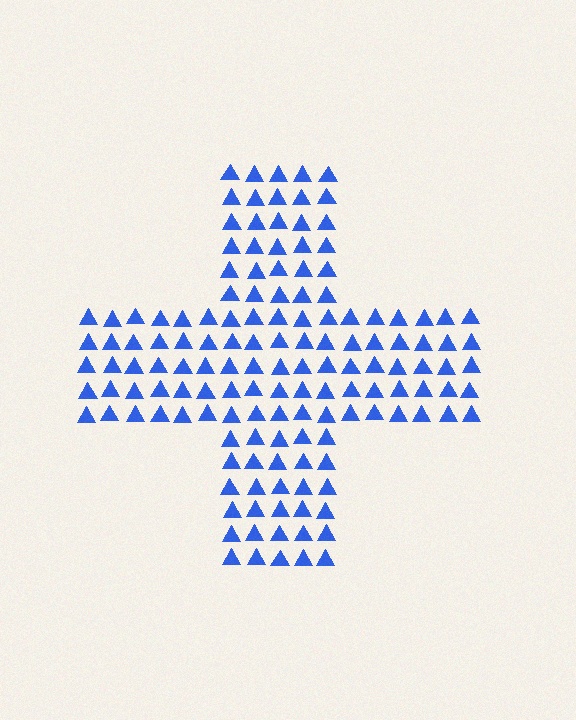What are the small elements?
The small elements are triangles.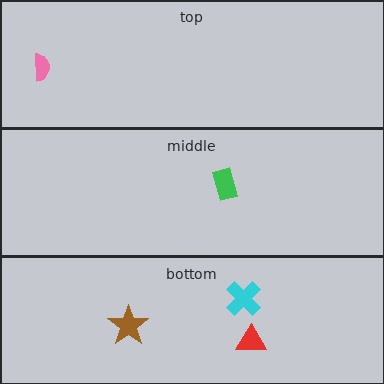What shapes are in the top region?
The pink semicircle.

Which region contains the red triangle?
The bottom region.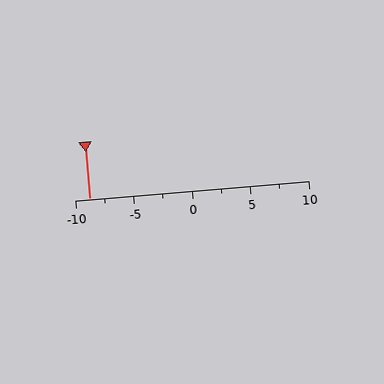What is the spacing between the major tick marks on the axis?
The major ticks are spaced 5 apart.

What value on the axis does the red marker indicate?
The marker indicates approximately -8.8.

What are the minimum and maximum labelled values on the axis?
The axis runs from -10 to 10.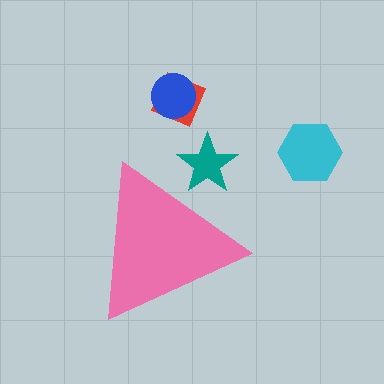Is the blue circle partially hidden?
No, the blue circle is fully visible.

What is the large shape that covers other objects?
A pink triangle.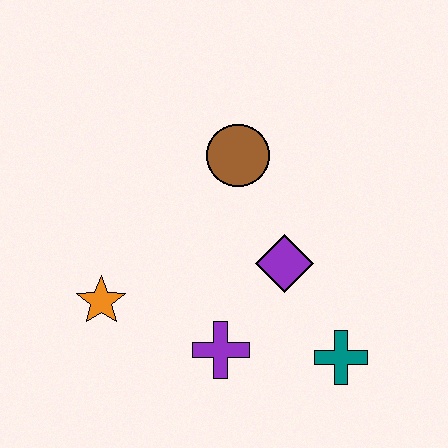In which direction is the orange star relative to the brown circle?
The orange star is below the brown circle.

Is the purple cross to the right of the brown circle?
No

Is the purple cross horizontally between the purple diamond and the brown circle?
No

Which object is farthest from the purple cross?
The brown circle is farthest from the purple cross.